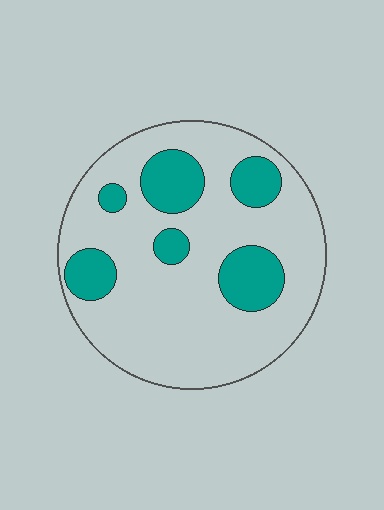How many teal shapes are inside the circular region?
6.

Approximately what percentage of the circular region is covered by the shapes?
Approximately 25%.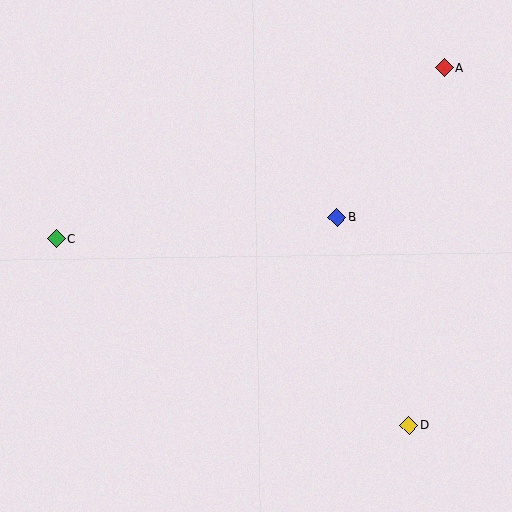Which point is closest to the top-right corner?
Point A is closest to the top-right corner.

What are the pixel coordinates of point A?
Point A is at (445, 68).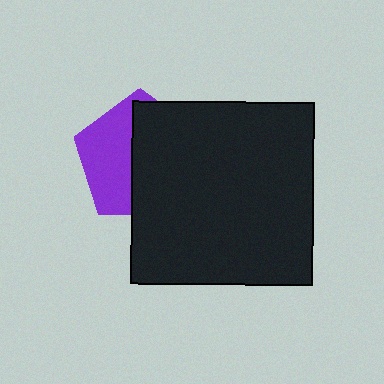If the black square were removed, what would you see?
You would see the complete purple pentagon.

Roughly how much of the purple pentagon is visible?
A small part of it is visible (roughly 43%).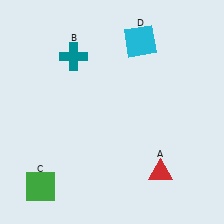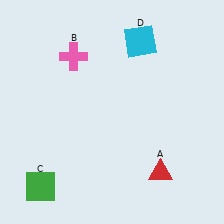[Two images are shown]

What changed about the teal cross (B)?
In Image 1, B is teal. In Image 2, it changed to pink.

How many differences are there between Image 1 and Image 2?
There is 1 difference between the two images.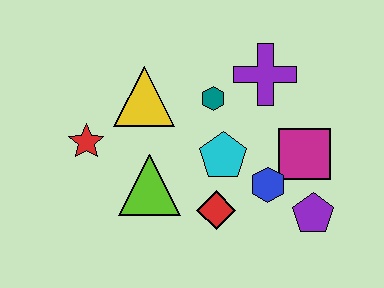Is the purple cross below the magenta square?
No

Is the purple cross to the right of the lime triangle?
Yes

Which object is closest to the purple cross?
The teal hexagon is closest to the purple cross.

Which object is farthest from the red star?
The purple pentagon is farthest from the red star.